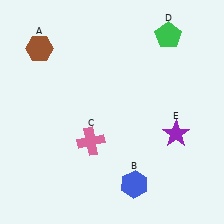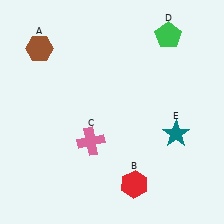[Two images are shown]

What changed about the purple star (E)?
In Image 1, E is purple. In Image 2, it changed to teal.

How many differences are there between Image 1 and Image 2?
There are 2 differences between the two images.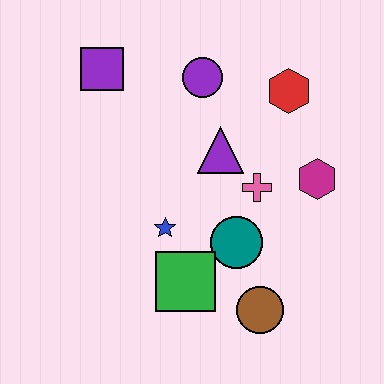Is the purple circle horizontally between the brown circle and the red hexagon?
No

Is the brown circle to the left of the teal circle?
No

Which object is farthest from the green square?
The purple square is farthest from the green square.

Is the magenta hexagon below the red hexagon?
Yes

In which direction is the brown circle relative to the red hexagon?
The brown circle is below the red hexagon.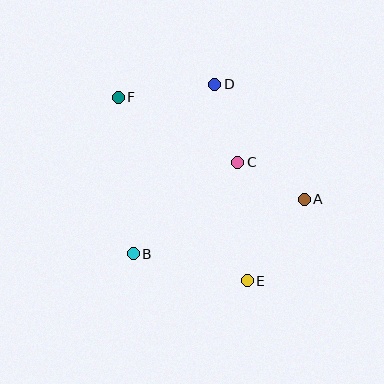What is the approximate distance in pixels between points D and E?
The distance between D and E is approximately 199 pixels.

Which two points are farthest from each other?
Points E and F are farthest from each other.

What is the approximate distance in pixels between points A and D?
The distance between A and D is approximately 146 pixels.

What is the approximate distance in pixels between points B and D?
The distance between B and D is approximately 188 pixels.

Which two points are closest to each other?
Points A and C are closest to each other.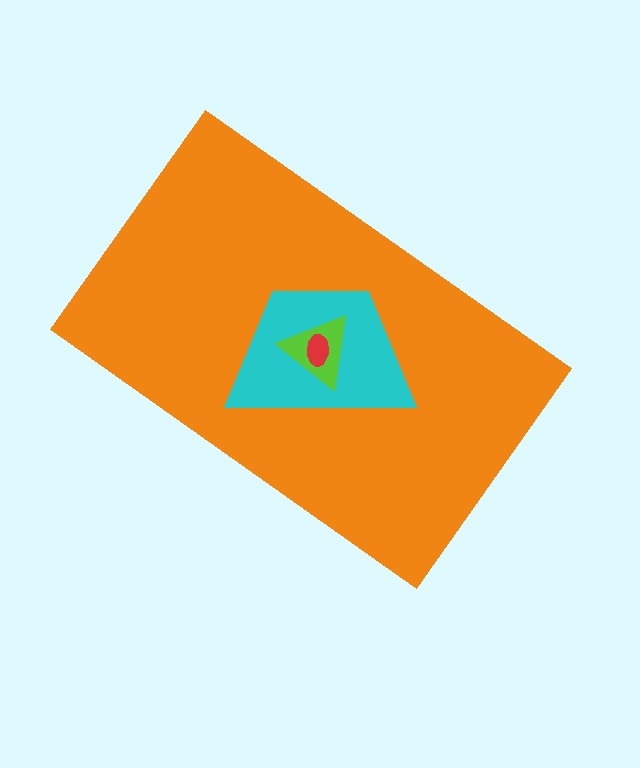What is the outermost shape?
The orange rectangle.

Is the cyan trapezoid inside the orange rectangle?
Yes.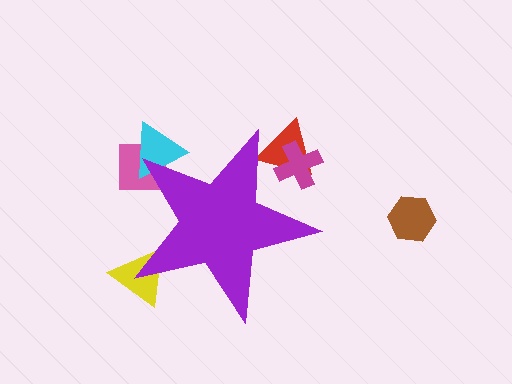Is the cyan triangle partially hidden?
Yes, the cyan triangle is partially hidden behind the purple star.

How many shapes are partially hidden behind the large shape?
5 shapes are partially hidden.